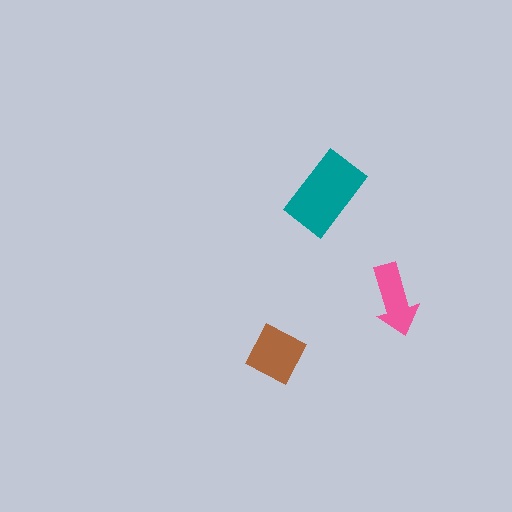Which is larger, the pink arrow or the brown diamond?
The brown diamond.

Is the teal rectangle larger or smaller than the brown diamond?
Larger.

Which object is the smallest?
The pink arrow.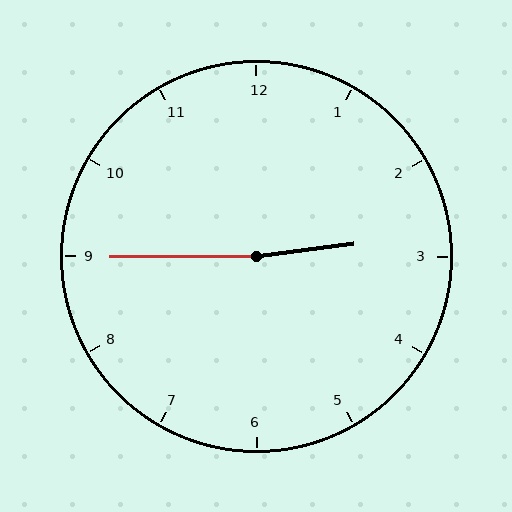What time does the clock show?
2:45.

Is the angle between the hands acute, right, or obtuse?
It is obtuse.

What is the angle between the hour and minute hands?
Approximately 172 degrees.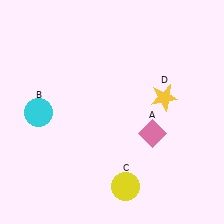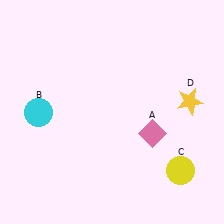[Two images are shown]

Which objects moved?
The objects that moved are: the yellow circle (C), the yellow star (D).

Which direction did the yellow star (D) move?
The yellow star (D) moved right.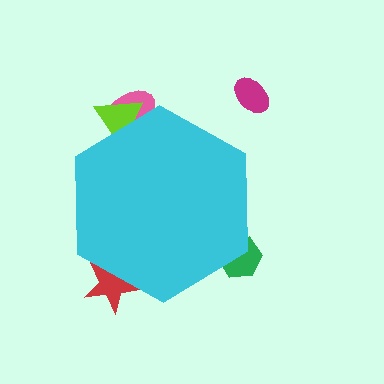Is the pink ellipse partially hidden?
Yes, the pink ellipse is partially hidden behind the cyan hexagon.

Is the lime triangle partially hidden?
Yes, the lime triangle is partially hidden behind the cyan hexagon.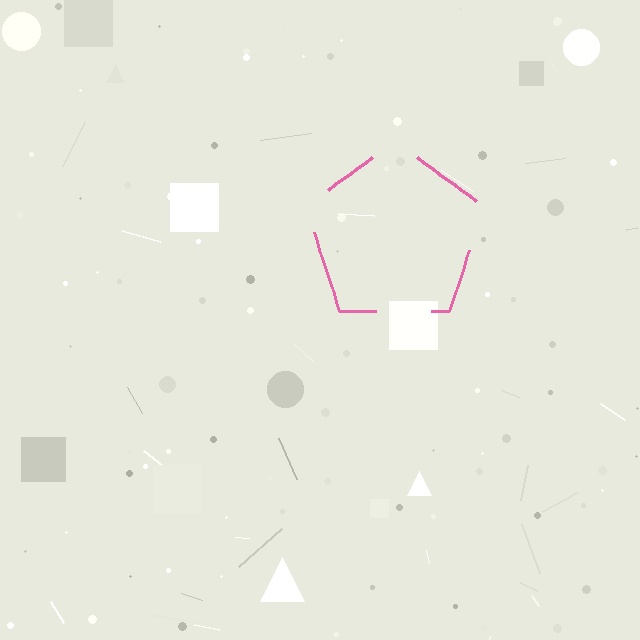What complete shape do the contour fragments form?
The contour fragments form a pentagon.